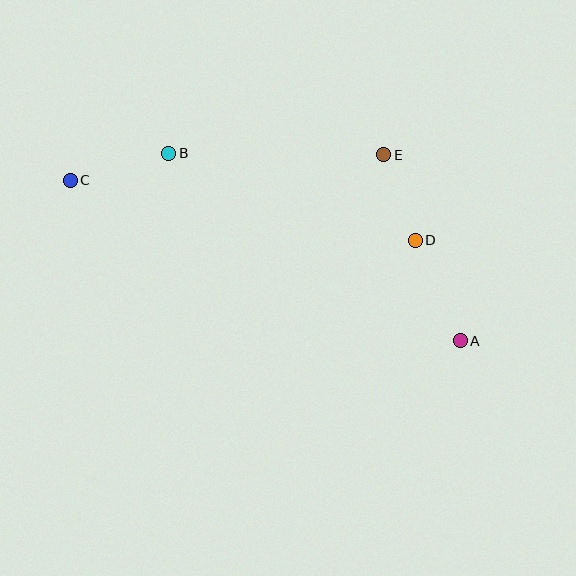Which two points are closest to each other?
Points D and E are closest to each other.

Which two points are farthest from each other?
Points A and C are farthest from each other.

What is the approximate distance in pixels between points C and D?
The distance between C and D is approximately 350 pixels.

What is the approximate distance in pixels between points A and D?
The distance between A and D is approximately 110 pixels.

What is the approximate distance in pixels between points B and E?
The distance between B and E is approximately 215 pixels.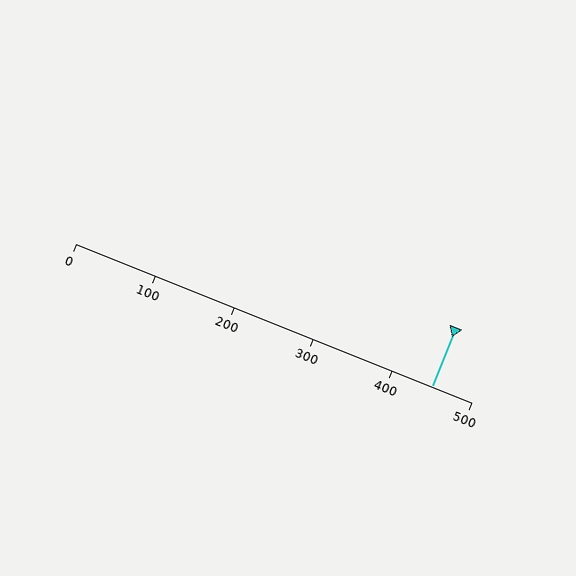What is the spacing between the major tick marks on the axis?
The major ticks are spaced 100 apart.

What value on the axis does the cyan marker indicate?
The marker indicates approximately 450.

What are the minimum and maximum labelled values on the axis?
The axis runs from 0 to 500.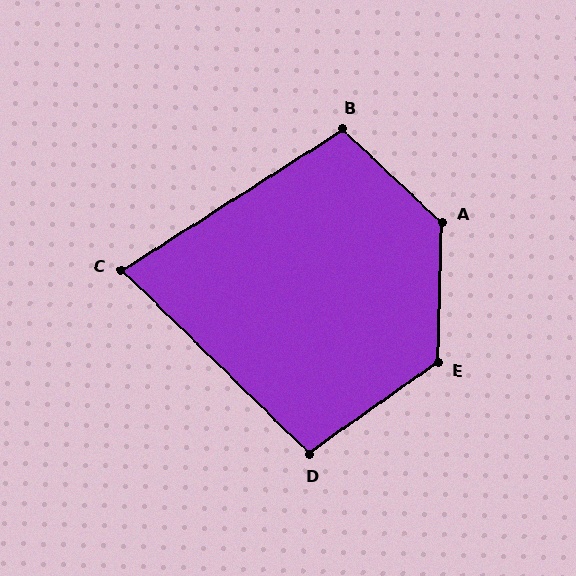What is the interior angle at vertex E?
Approximately 127 degrees (obtuse).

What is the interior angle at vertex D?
Approximately 100 degrees (obtuse).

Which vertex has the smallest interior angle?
C, at approximately 77 degrees.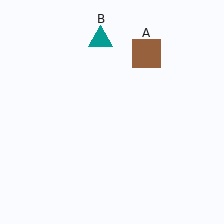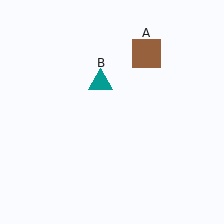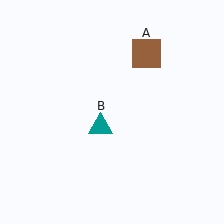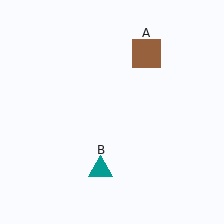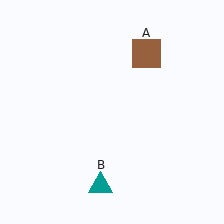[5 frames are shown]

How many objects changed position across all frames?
1 object changed position: teal triangle (object B).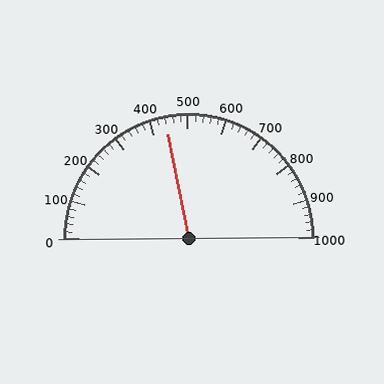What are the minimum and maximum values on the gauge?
The gauge ranges from 0 to 1000.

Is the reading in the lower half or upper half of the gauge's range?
The reading is in the lower half of the range (0 to 1000).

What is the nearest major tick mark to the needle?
The nearest major tick mark is 400.